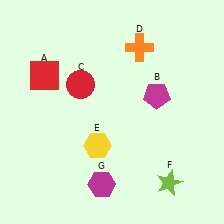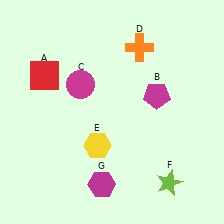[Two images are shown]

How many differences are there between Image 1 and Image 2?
There is 1 difference between the two images.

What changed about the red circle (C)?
In Image 1, C is red. In Image 2, it changed to magenta.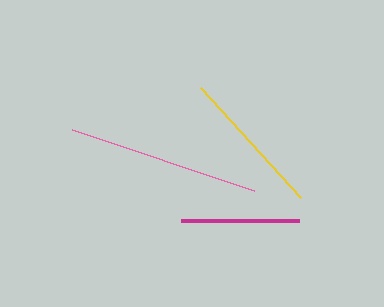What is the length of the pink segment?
The pink segment is approximately 192 pixels long.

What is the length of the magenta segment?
The magenta segment is approximately 118 pixels long.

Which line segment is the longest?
The pink line is the longest at approximately 192 pixels.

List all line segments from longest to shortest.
From longest to shortest: pink, yellow, magenta.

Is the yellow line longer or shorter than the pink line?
The pink line is longer than the yellow line.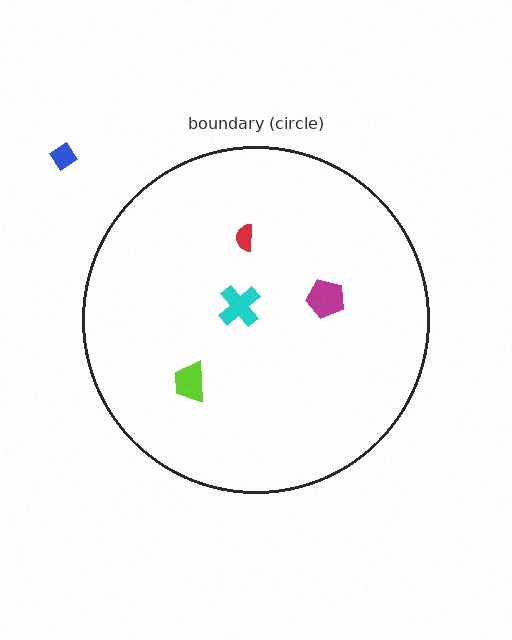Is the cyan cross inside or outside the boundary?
Inside.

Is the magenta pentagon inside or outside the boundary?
Inside.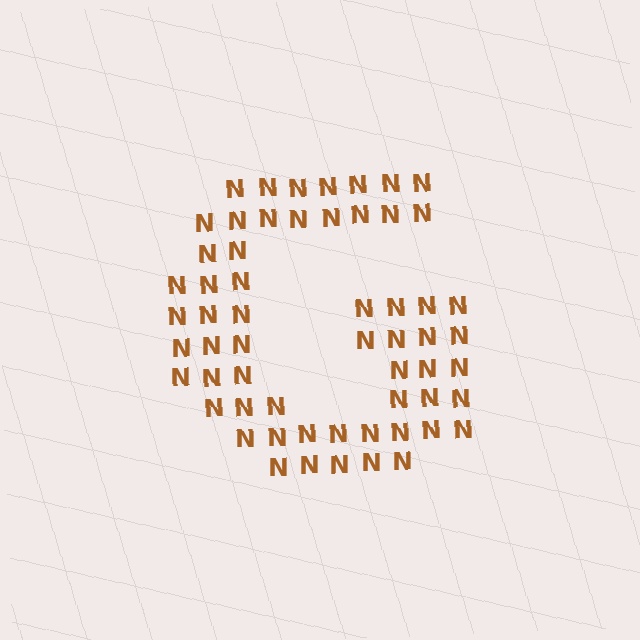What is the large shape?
The large shape is the letter G.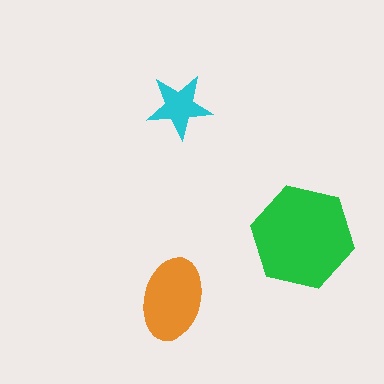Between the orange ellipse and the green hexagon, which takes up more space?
The green hexagon.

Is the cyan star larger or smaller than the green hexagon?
Smaller.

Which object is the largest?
The green hexagon.